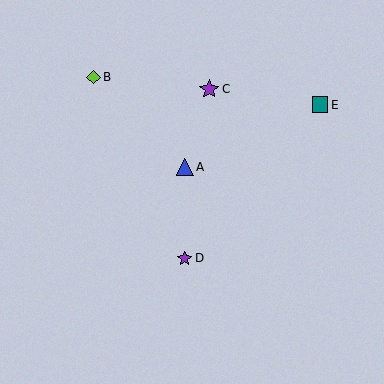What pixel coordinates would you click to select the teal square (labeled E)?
Click at (320, 105) to select the teal square E.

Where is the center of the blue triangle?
The center of the blue triangle is at (185, 167).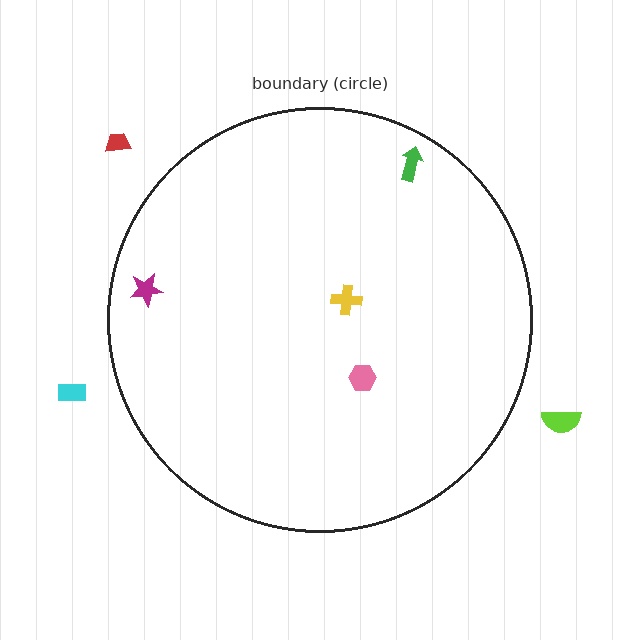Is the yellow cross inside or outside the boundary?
Inside.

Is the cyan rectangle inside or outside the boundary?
Outside.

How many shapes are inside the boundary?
4 inside, 3 outside.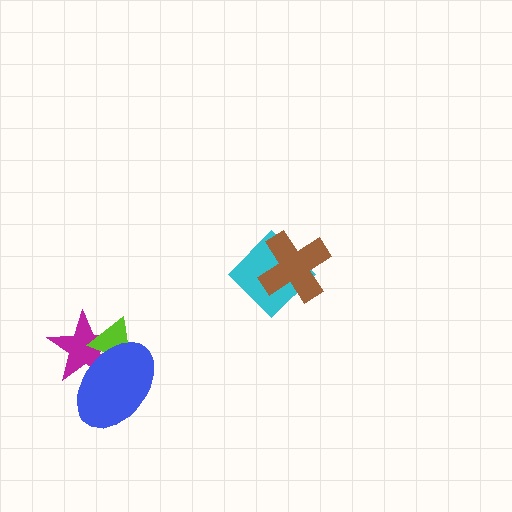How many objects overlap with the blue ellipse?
2 objects overlap with the blue ellipse.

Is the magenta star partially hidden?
Yes, it is partially covered by another shape.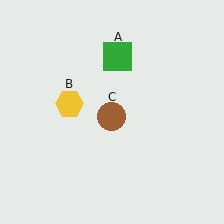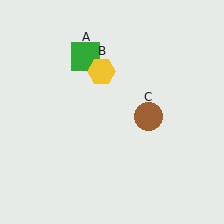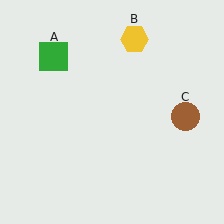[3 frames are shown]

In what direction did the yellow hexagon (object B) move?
The yellow hexagon (object B) moved up and to the right.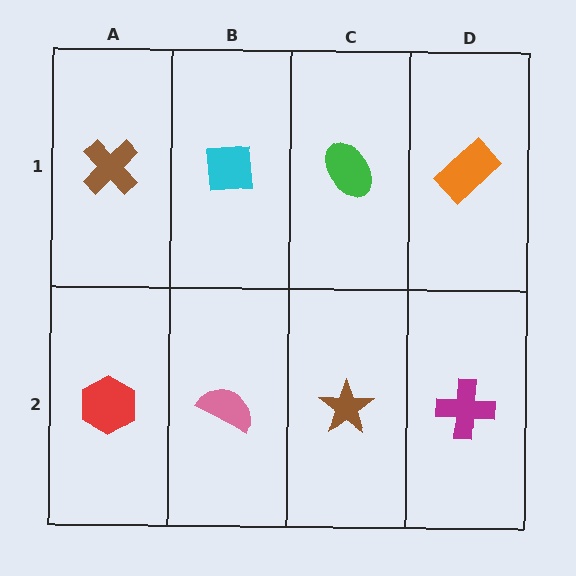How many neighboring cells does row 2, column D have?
2.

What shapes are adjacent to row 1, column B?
A pink semicircle (row 2, column B), a brown cross (row 1, column A), a green ellipse (row 1, column C).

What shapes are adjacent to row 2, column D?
An orange rectangle (row 1, column D), a brown star (row 2, column C).